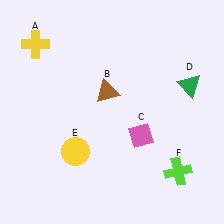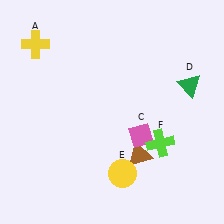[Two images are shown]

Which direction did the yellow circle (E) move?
The yellow circle (E) moved right.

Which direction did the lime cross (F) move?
The lime cross (F) moved up.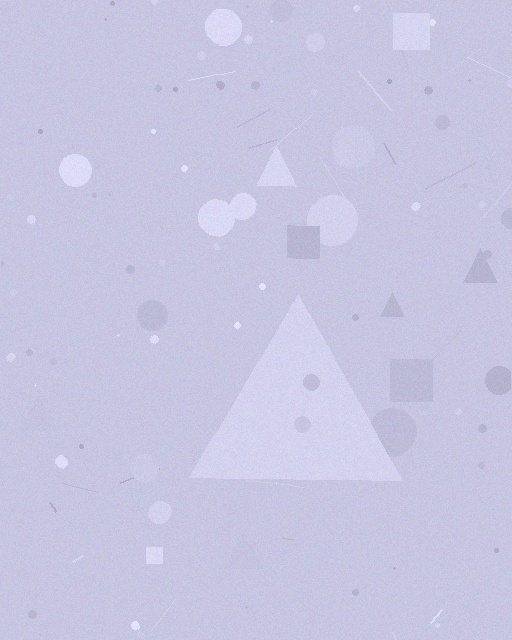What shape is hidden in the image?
A triangle is hidden in the image.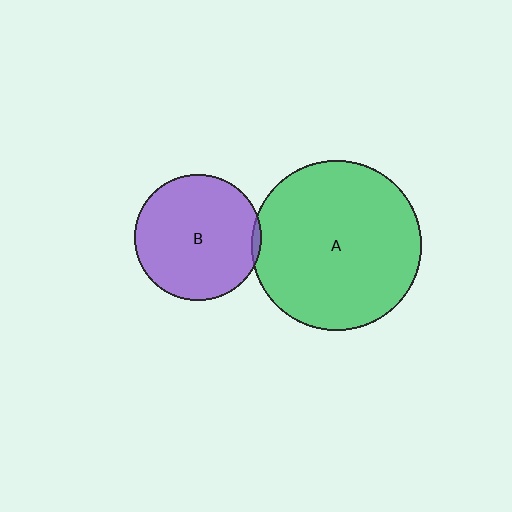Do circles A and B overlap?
Yes.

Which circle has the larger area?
Circle A (green).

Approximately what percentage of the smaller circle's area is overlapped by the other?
Approximately 5%.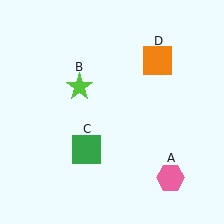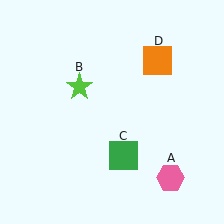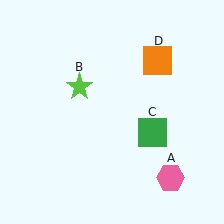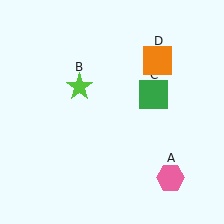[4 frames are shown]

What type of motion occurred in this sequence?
The green square (object C) rotated counterclockwise around the center of the scene.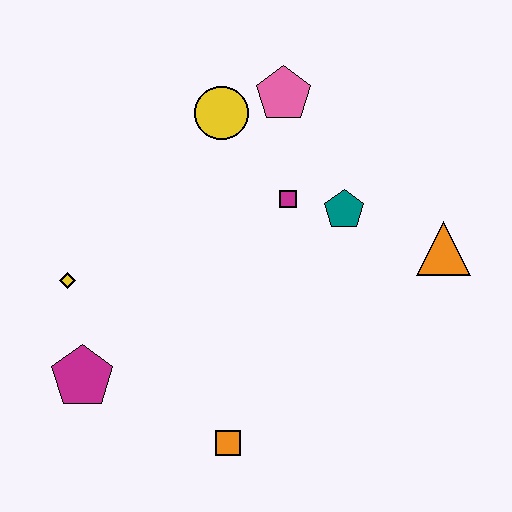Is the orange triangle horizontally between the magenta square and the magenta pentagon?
No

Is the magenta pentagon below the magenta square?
Yes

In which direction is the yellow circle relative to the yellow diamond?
The yellow circle is above the yellow diamond.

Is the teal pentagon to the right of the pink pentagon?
Yes